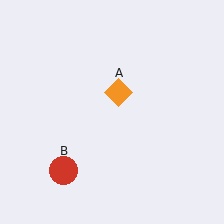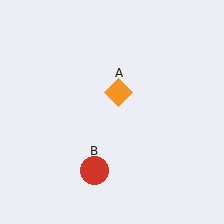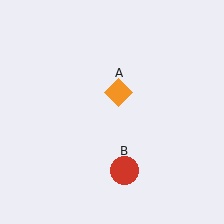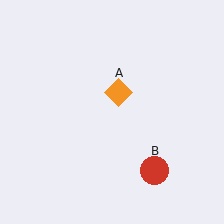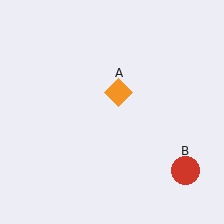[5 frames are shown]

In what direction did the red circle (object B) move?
The red circle (object B) moved right.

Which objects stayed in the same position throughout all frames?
Orange diamond (object A) remained stationary.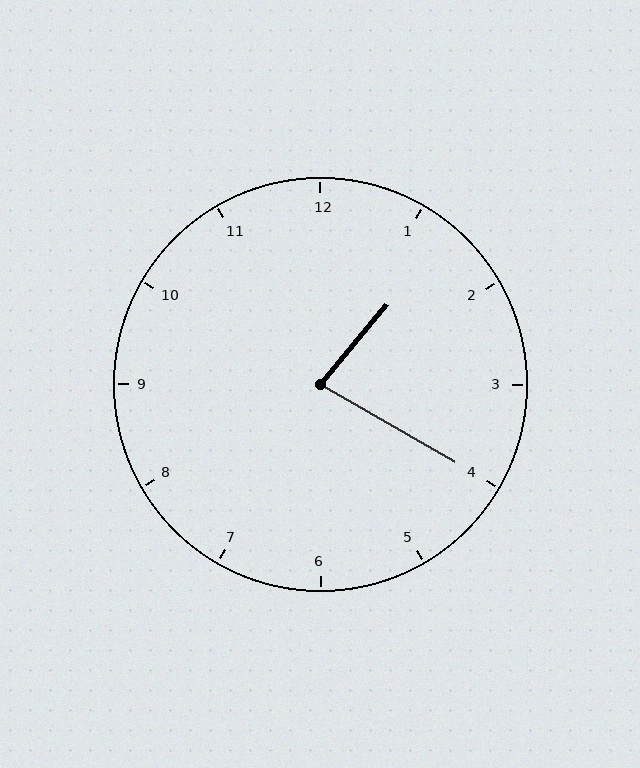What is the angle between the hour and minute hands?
Approximately 80 degrees.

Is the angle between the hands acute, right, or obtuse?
It is acute.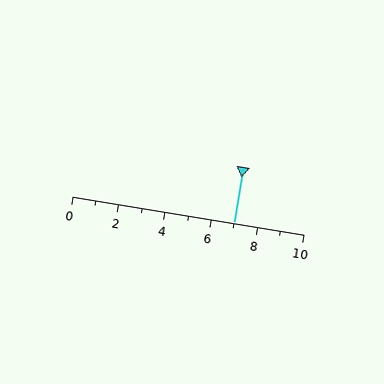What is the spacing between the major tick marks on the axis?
The major ticks are spaced 2 apart.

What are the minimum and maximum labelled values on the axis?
The axis runs from 0 to 10.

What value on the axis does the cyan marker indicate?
The marker indicates approximately 7.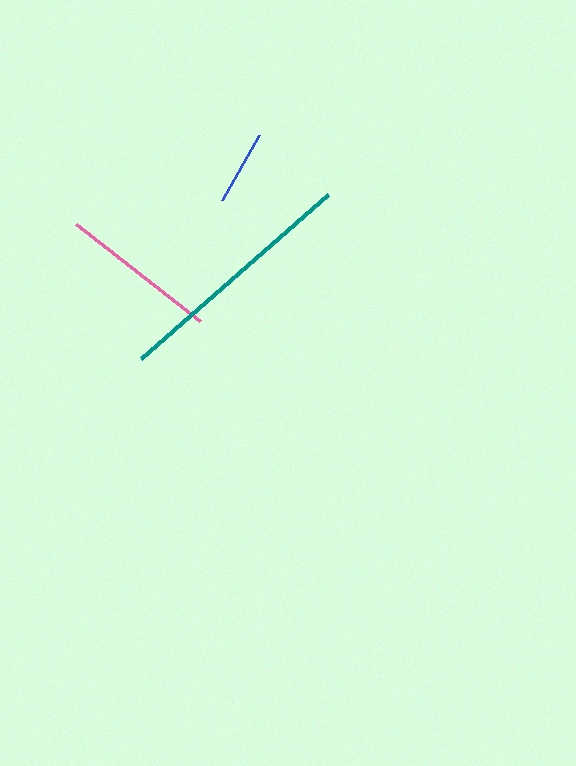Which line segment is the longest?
The teal line is the longest at approximately 249 pixels.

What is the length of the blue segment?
The blue segment is approximately 75 pixels long.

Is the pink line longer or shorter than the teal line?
The teal line is longer than the pink line.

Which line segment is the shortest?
The blue line is the shortest at approximately 75 pixels.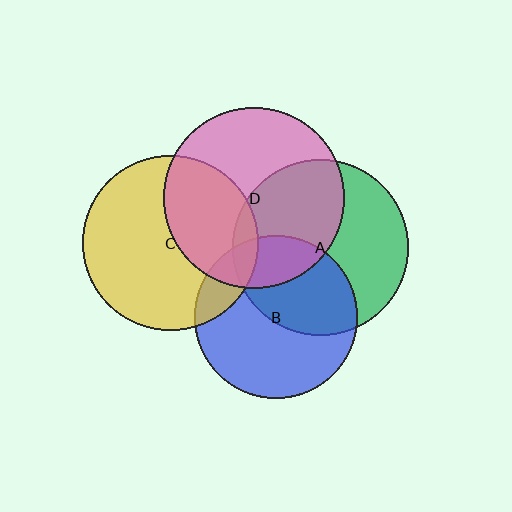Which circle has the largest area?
Circle D (pink).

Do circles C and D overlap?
Yes.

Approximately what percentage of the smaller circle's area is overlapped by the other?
Approximately 35%.